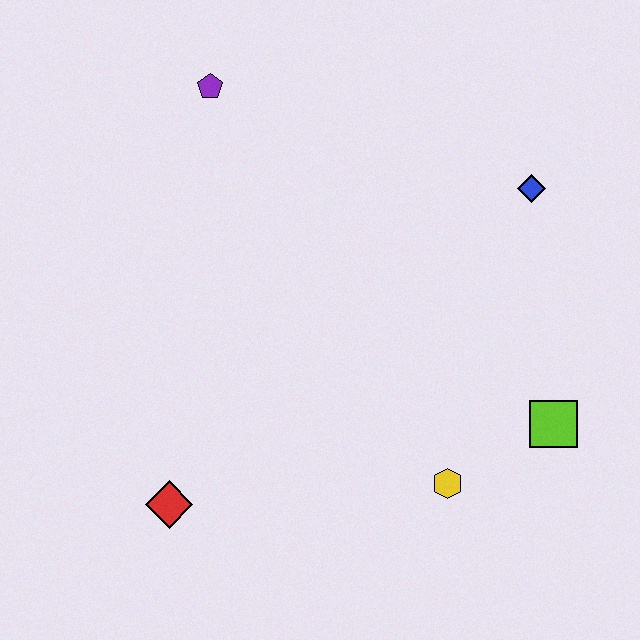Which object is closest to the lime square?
The yellow hexagon is closest to the lime square.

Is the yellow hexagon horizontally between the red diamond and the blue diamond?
Yes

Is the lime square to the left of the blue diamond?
No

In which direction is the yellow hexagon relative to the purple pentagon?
The yellow hexagon is below the purple pentagon.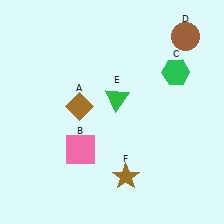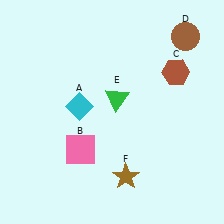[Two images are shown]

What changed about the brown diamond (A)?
In Image 1, A is brown. In Image 2, it changed to cyan.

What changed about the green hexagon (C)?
In Image 1, C is green. In Image 2, it changed to brown.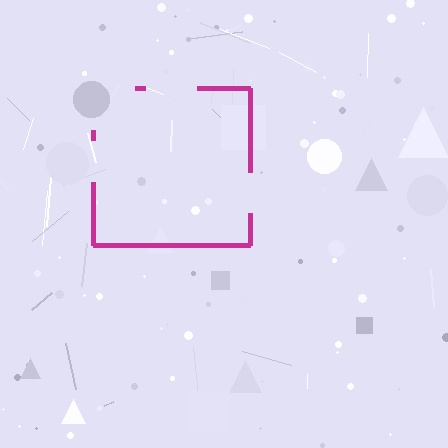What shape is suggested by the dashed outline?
The dashed outline suggests a square.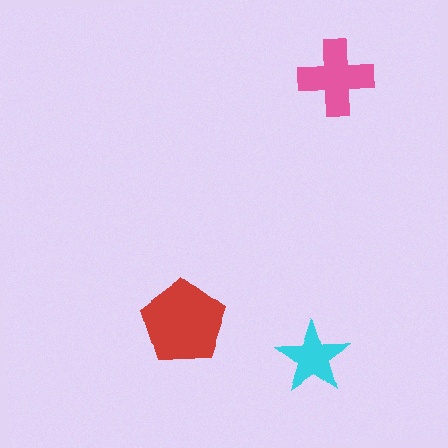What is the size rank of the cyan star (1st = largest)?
3rd.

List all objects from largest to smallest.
The red pentagon, the pink cross, the cyan star.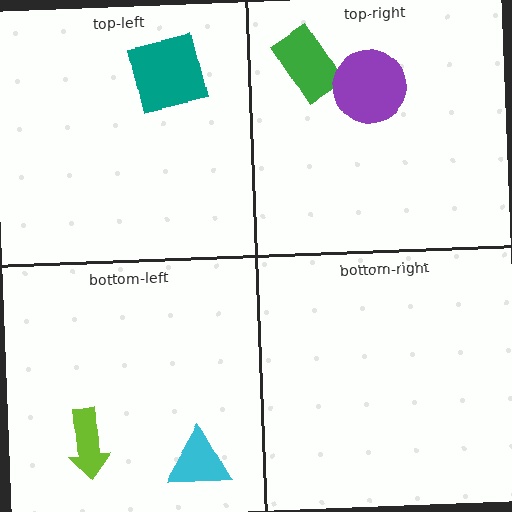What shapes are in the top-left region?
The teal square.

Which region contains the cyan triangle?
The bottom-left region.